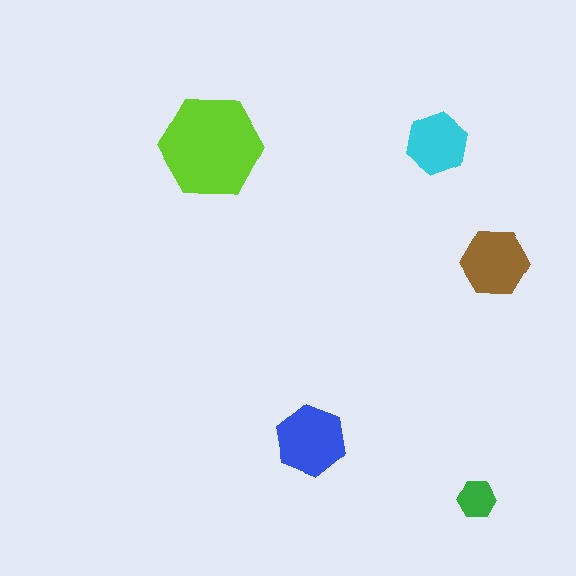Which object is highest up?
The cyan hexagon is topmost.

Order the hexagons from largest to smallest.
the lime one, the blue one, the brown one, the cyan one, the green one.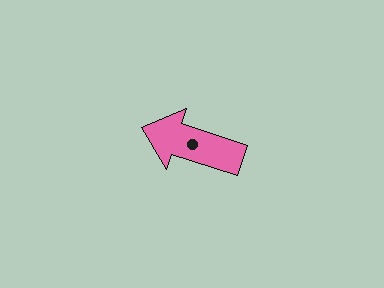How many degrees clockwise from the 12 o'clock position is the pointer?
Approximately 288 degrees.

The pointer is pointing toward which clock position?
Roughly 10 o'clock.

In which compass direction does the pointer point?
West.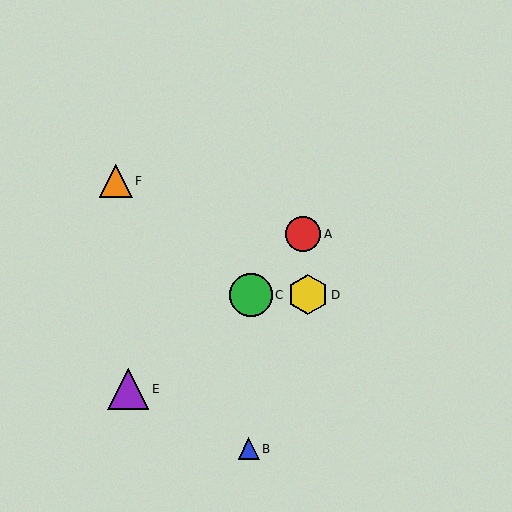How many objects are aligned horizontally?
2 objects (C, D) are aligned horizontally.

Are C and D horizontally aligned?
Yes, both are at y≈295.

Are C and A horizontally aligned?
No, C is at y≈295 and A is at y≈234.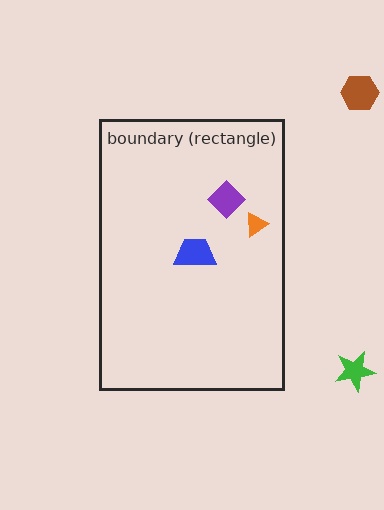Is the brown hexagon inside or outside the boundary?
Outside.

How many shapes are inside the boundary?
3 inside, 2 outside.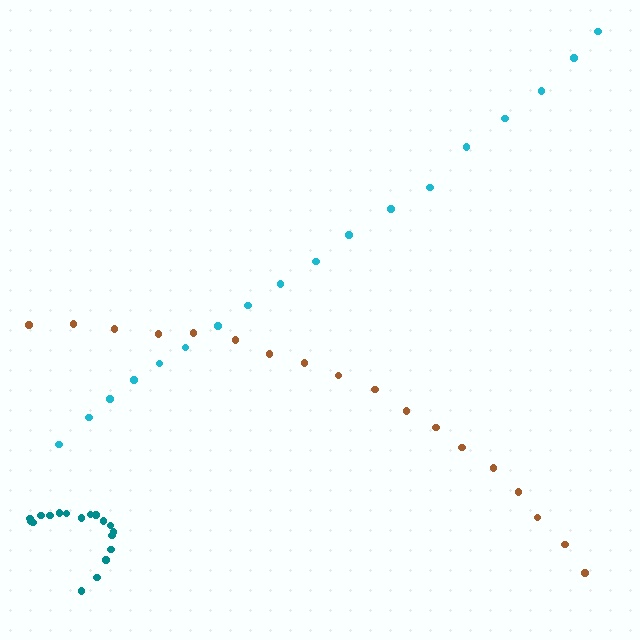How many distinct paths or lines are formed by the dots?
There are 3 distinct paths.